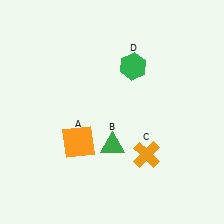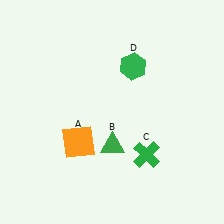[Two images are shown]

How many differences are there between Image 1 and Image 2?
There is 1 difference between the two images.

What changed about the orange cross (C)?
In Image 1, C is orange. In Image 2, it changed to green.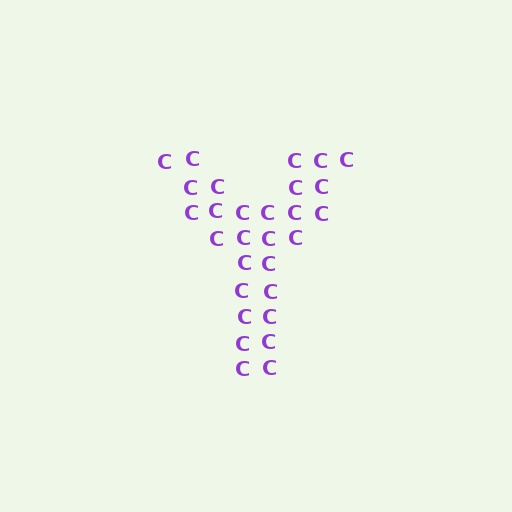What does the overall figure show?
The overall figure shows the letter Y.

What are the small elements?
The small elements are letter C's.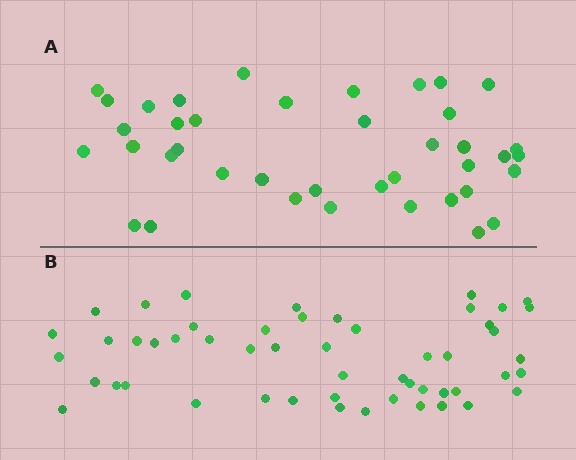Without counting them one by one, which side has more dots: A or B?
Region B (the bottom region) has more dots.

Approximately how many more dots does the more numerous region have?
Region B has roughly 12 or so more dots than region A.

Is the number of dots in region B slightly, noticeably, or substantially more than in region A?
Region B has noticeably more, but not dramatically so. The ratio is roughly 1.3 to 1.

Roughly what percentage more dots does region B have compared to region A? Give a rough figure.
About 30% more.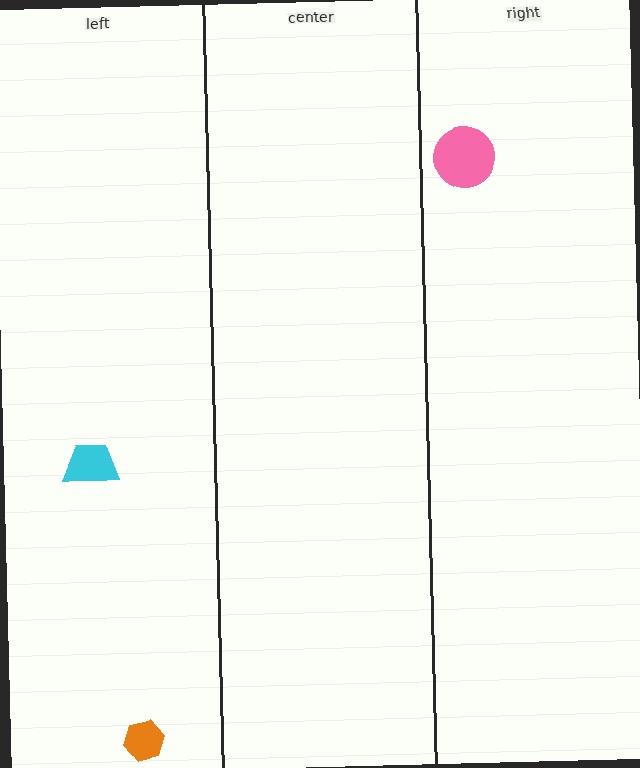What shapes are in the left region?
The orange hexagon, the cyan trapezoid.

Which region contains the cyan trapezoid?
The left region.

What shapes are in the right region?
The pink circle.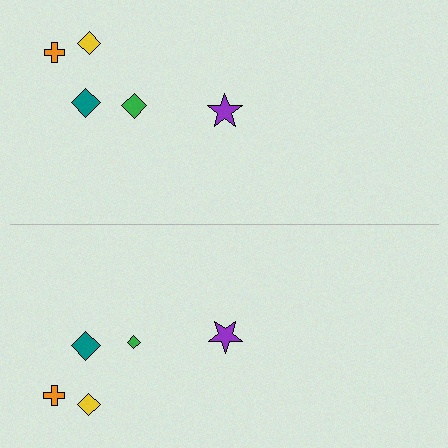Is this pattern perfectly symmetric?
No, the pattern is not perfectly symmetric. The green diamond on the bottom side has a different size than its mirror counterpart.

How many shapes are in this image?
There are 10 shapes in this image.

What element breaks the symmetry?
The green diamond on the bottom side has a different size than its mirror counterpart.